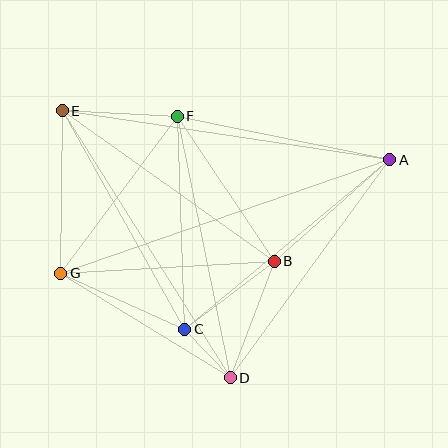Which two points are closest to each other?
Points C and D are closest to each other.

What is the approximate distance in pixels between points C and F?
The distance between C and F is approximately 213 pixels.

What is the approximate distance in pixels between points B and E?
The distance between B and E is approximately 260 pixels.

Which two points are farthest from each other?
Points A and G are farthest from each other.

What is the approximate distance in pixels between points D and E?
The distance between D and E is approximately 315 pixels.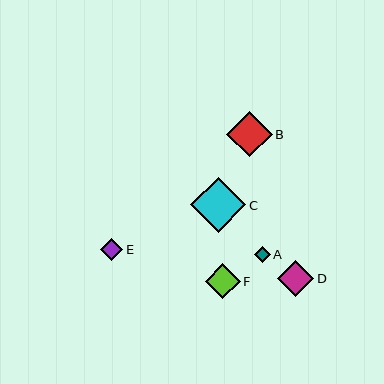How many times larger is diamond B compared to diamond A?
Diamond B is approximately 2.9 times the size of diamond A.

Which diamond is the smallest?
Diamond A is the smallest with a size of approximately 16 pixels.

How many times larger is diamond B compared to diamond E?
Diamond B is approximately 2.1 times the size of diamond E.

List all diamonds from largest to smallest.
From largest to smallest: C, B, D, F, E, A.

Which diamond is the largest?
Diamond C is the largest with a size of approximately 55 pixels.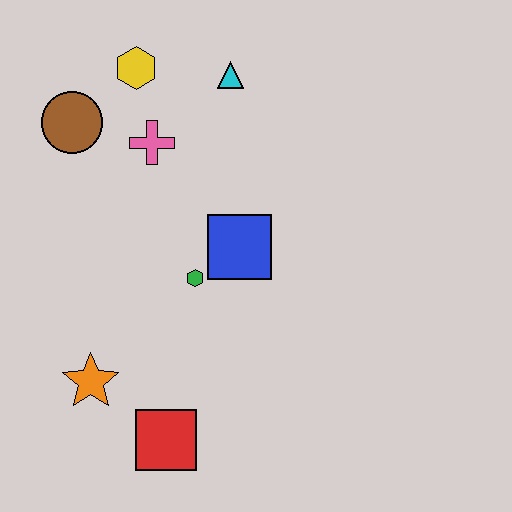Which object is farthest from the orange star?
The cyan triangle is farthest from the orange star.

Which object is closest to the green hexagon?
The blue square is closest to the green hexagon.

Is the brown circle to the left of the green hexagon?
Yes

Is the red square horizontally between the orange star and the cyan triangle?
Yes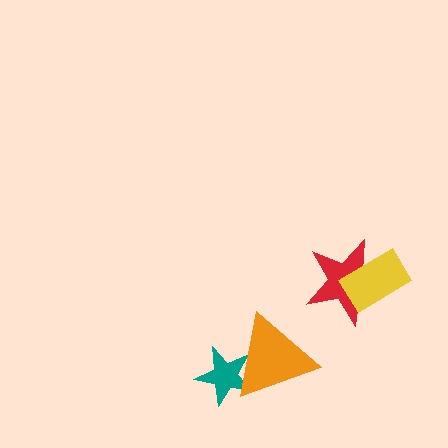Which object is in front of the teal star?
The orange triangle is in front of the teal star.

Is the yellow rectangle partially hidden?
No, no other shape covers it.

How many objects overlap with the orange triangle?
1 object overlaps with the orange triangle.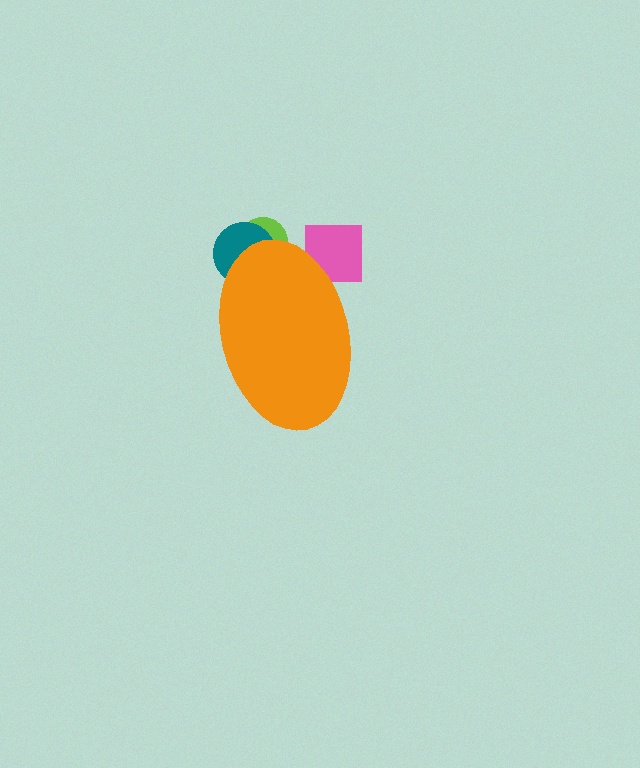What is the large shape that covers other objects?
An orange ellipse.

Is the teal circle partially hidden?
Yes, the teal circle is partially hidden behind the orange ellipse.